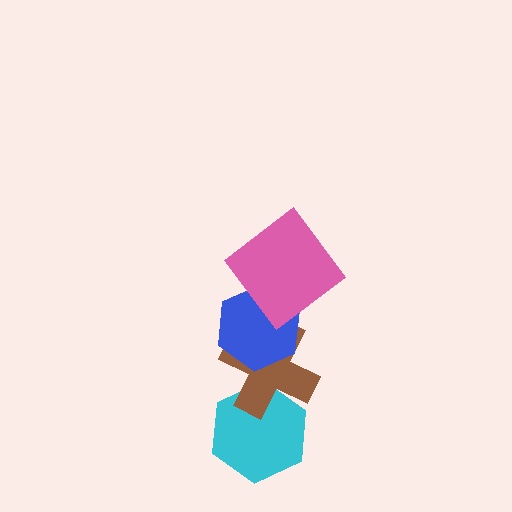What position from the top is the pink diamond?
The pink diamond is 1st from the top.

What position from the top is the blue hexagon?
The blue hexagon is 2nd from the top.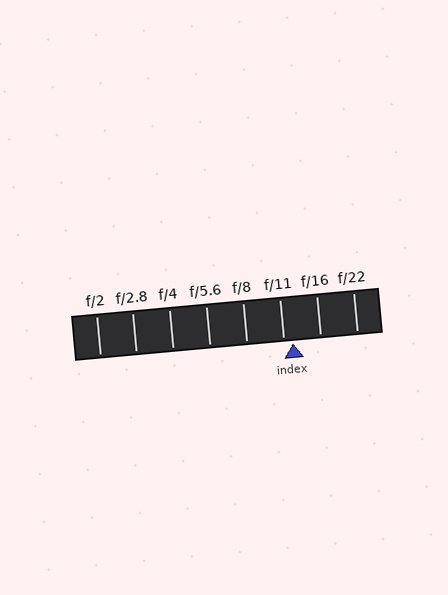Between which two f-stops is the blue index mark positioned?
The index mark is between f/11 and f/16.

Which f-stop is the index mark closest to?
The index mark is closest to f/11.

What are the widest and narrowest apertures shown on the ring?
The widest aperture shown is f/2 and the narrowest is f/22.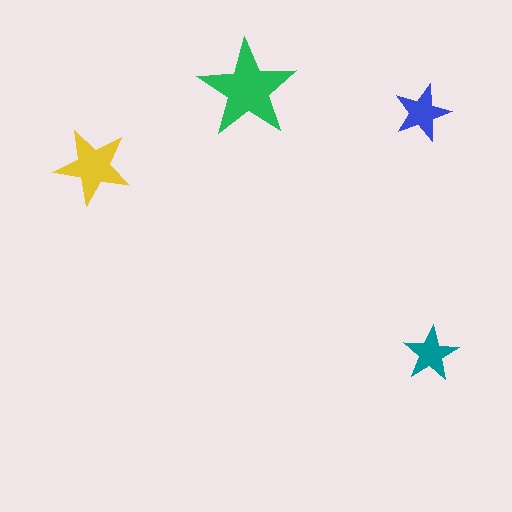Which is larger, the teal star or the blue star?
The blue one.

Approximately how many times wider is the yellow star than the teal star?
About 1.5 times wider.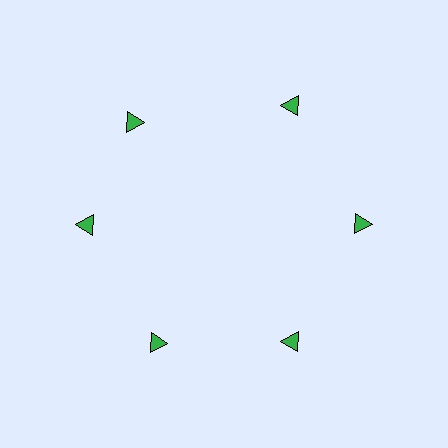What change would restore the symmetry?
The symmetry would be restored by rotating it back into even spacing with its neighbors so that all 6 triangles sit at equal angles and equal distance from the center.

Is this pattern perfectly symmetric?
No. The 6 green triangles are arranged in a ring, but one element near the 11 o'clock position is rotated out of alignment along the ring, breaking the 6-fold rotational symmetry.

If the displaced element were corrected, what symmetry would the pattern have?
It would have 6-fold rotational symmetry — the pattern would map onto itself every 60 degrees.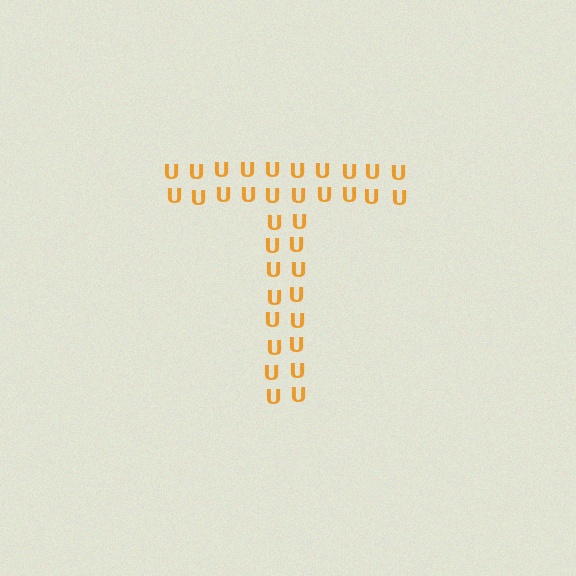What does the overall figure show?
The overall figure shows the letter T.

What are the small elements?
The small elements are letter U's.